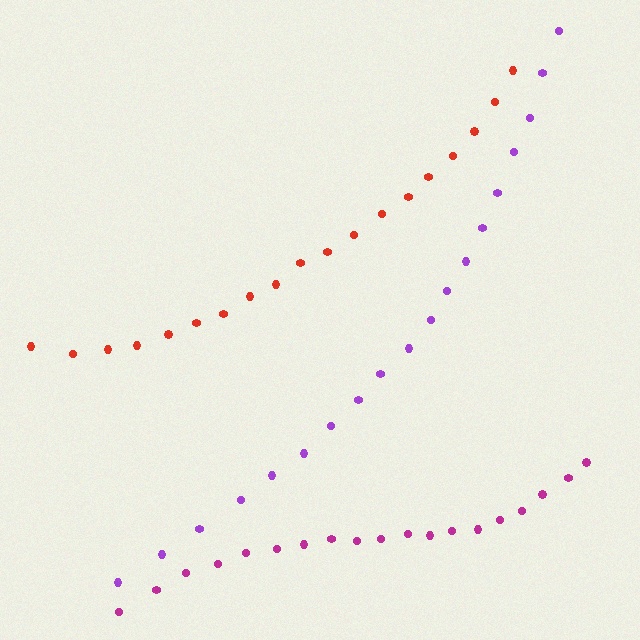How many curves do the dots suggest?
There are 3 distinct paths.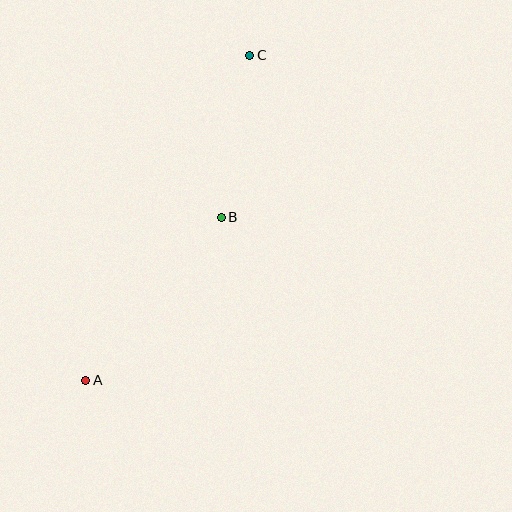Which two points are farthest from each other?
Points A and C are farthest from each other.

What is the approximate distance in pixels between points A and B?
The distance between A and B is approximately 212 pixels.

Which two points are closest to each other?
Points B and C are closest to each other.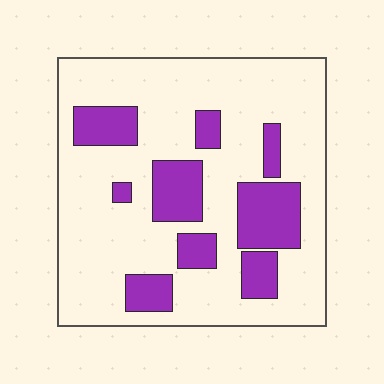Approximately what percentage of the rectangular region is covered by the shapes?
Approximately 25%.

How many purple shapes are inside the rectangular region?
9.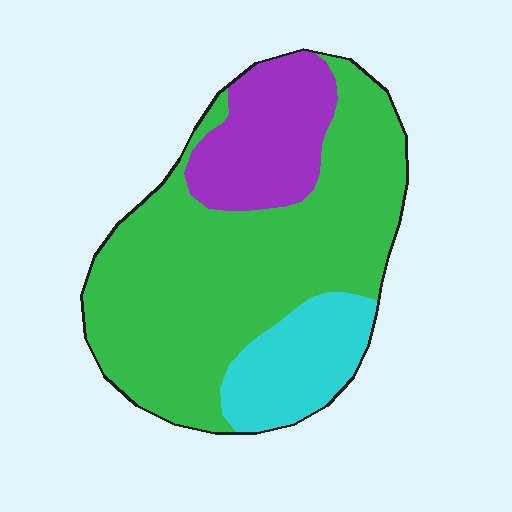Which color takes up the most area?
Green, at roughly 65%.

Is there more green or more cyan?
Green.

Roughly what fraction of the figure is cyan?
Cyan covers roughly 15% of the figure.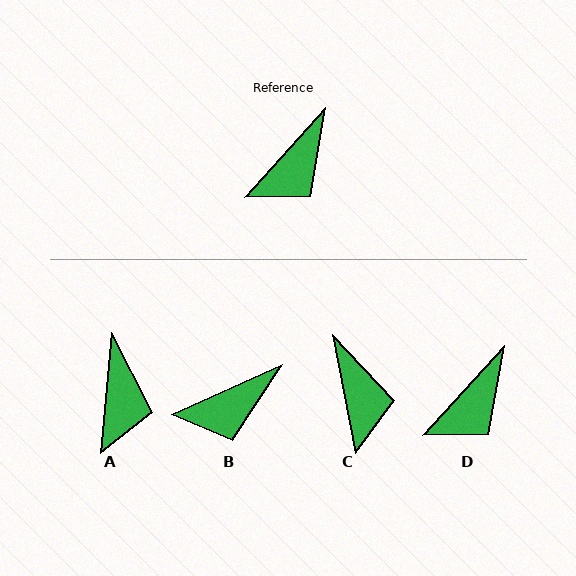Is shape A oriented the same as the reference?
No, it is off by about 37 degrees.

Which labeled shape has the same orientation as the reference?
D.